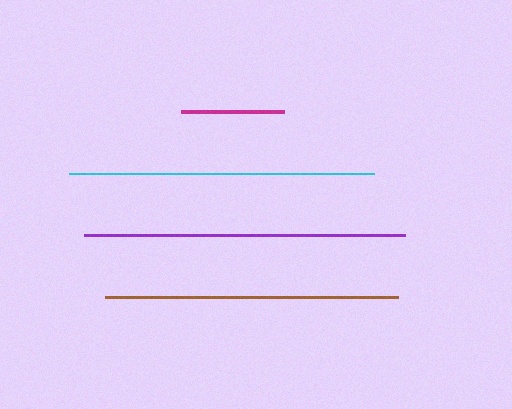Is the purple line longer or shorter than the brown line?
The purple line is longer than the brown line.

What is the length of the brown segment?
The brown segment is approximately 293 pixels long.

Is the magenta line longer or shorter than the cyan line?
The cyan line is longer than the magenta line.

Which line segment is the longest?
The purple line is the longest at approximately 321 pixels.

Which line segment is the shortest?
The magenta line is the shortest at approximately 103 pixels.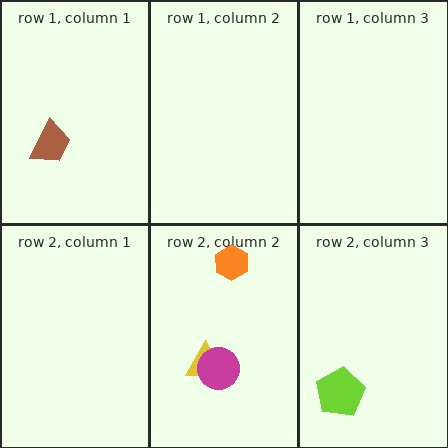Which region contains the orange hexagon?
The row 2, column 2 region.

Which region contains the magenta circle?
The row 2, column 2 region.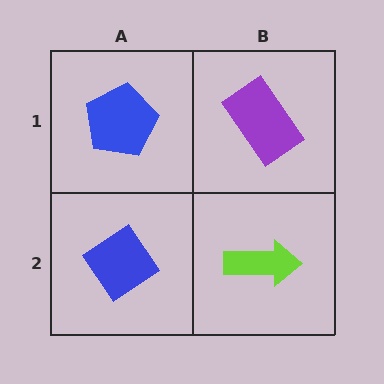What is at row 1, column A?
A blue pentagon.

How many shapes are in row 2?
2 shapes.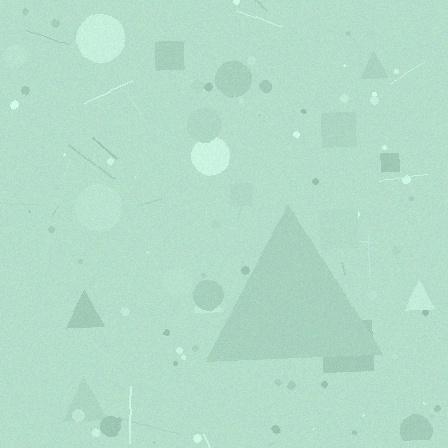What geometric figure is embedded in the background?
A triangle is embedded in the background.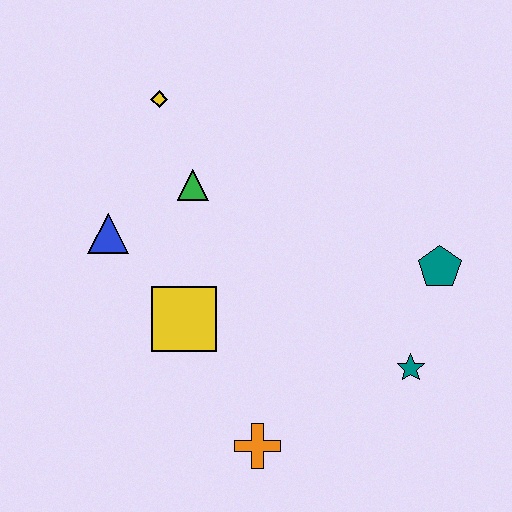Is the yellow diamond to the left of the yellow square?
Yes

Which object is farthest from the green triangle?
The teal star is farthest from the green triangle.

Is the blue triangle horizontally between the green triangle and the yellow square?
No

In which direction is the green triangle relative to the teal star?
The green triangle is to the left of the teal star.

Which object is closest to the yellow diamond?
The green triangle is closest to the yellow diamond.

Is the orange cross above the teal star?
No